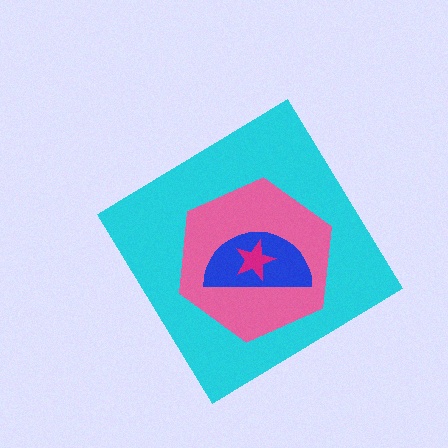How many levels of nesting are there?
4.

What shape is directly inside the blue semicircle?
The magenta star.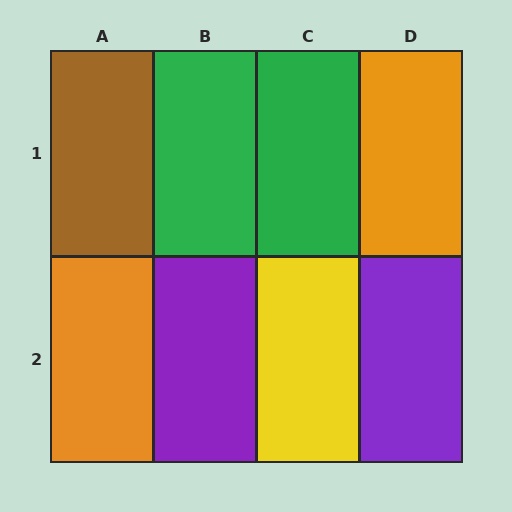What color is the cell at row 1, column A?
Brown.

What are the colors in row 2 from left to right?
Orange, purple, yellow, purple.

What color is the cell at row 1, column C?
Green.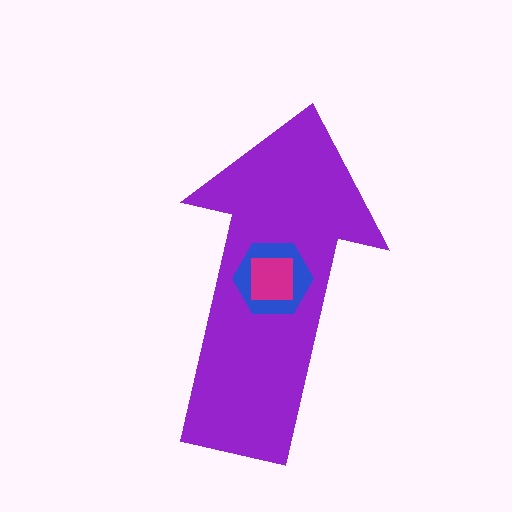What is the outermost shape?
The purple arrow.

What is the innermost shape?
The magenta square.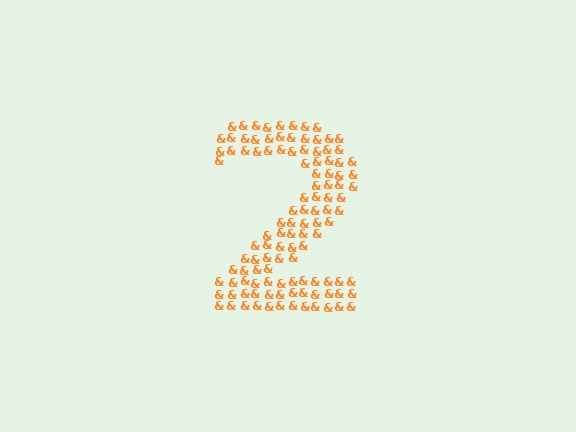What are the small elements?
The small elements are ampersands.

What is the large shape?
The large shape is the digit 2.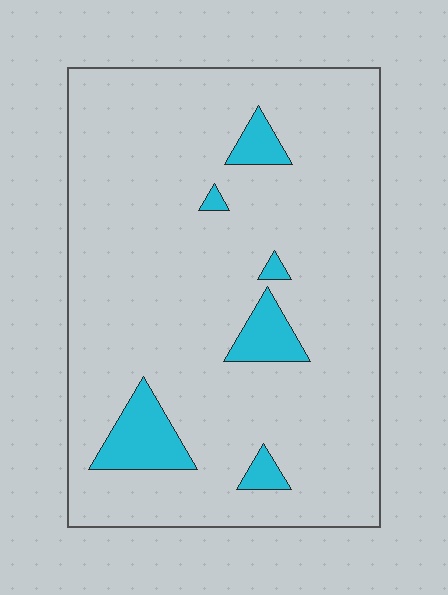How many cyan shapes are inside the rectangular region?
6.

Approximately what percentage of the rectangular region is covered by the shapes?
Approximately 10%.